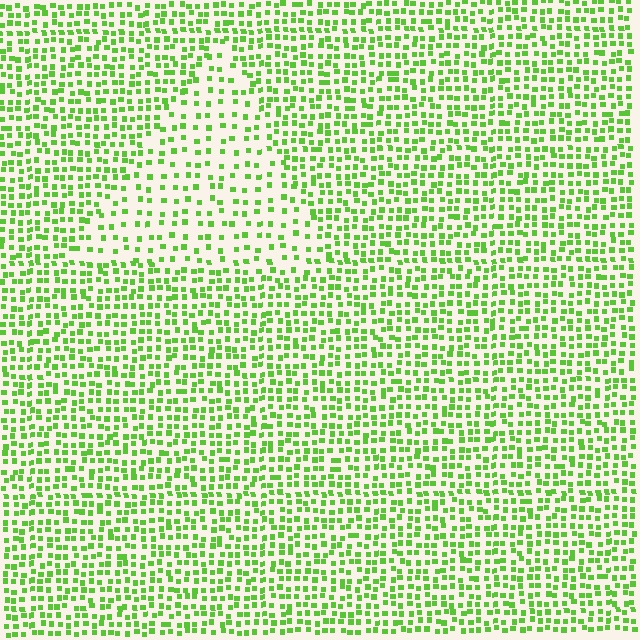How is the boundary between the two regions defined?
The boundary is defined by a change in element density (approximately 2.0x ratio). All elements are the same color, size, and shape.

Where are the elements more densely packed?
The elements are more densely packed outside the triangle boundary.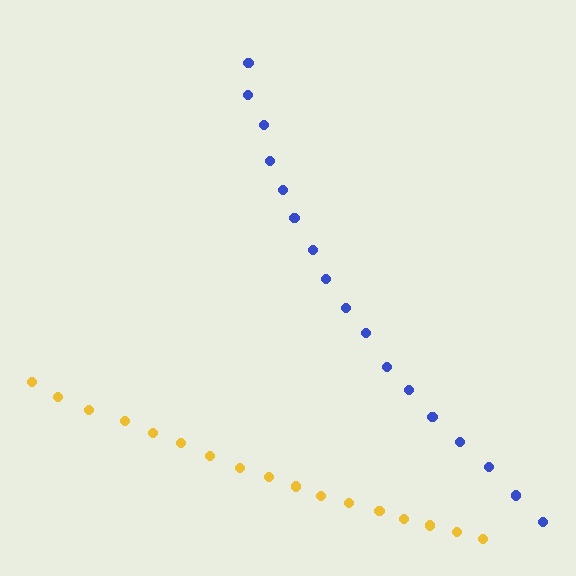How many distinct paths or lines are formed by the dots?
There are 2 distinct paths.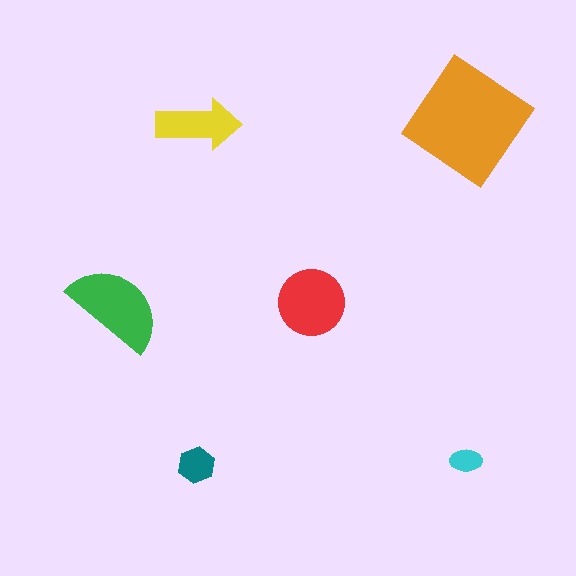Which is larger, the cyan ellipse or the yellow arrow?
The yellow arrow.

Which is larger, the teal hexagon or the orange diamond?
The orange diamond.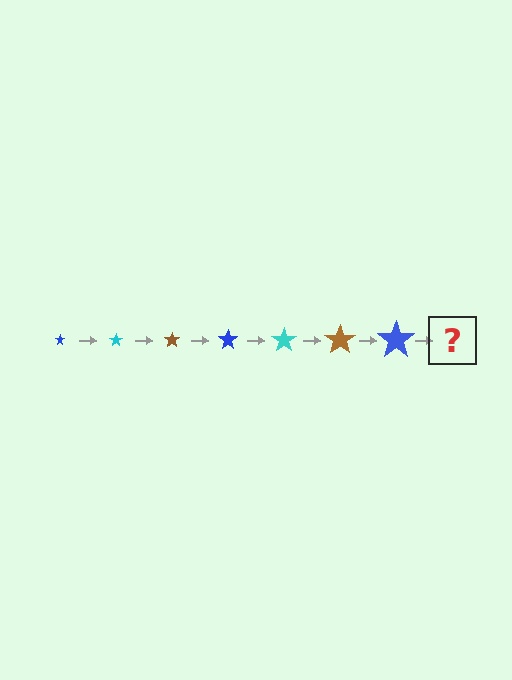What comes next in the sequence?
The next element should be a cyan star, larger than the previous one.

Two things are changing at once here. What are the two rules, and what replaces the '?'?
The two rules are that the star grows larger each step and the color cycles through blue, cyan, and brown. The '?' should be a cyan star, larger than the previous one.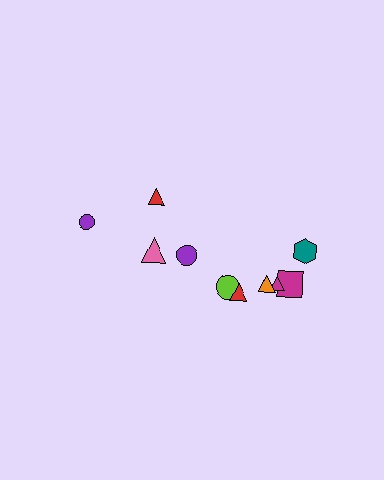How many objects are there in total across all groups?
There are 10 objects.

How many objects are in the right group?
There are 6 objects.